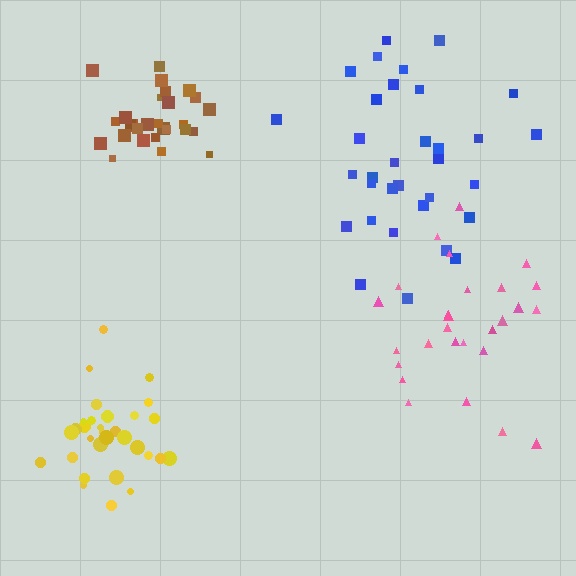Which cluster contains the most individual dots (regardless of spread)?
Blue (33).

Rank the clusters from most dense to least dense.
brown, yellow, blue, pink.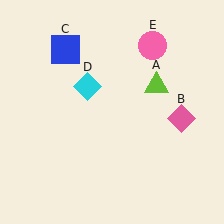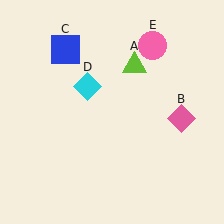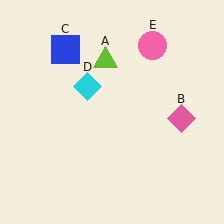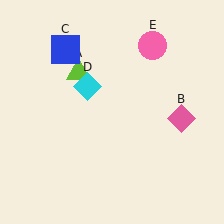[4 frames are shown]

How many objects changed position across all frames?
1 object changed position: lime triangle (object A).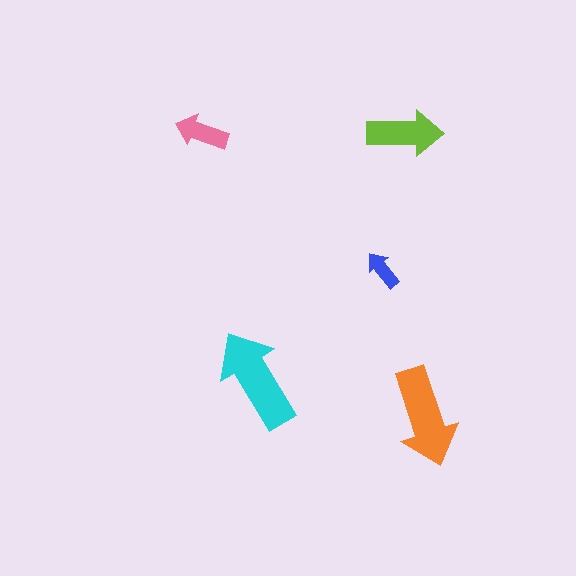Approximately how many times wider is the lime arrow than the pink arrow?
About 1.5 times wider.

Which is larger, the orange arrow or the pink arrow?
The orange one.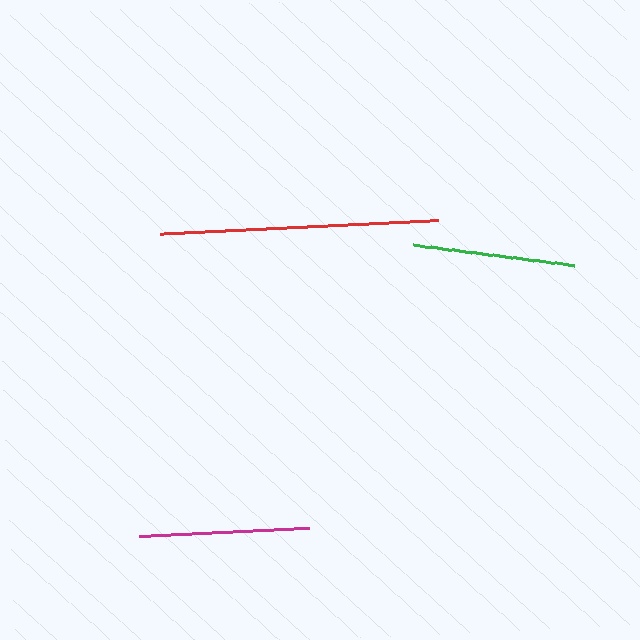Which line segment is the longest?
The red line is the longest at approximately 279 pixels.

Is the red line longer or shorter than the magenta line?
The red line is longer than the magenta line.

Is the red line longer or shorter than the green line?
The red line is longer than the green line.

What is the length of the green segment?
The green segment is approximately 161 pixels long.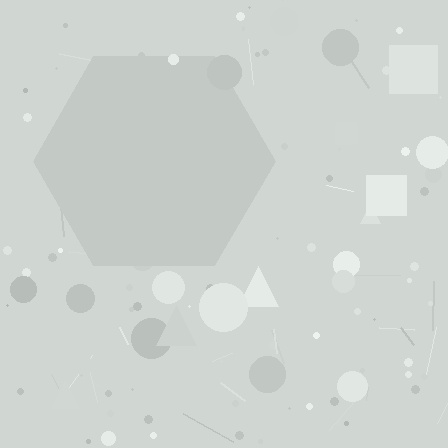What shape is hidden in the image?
A hexagon is hidden in the image.